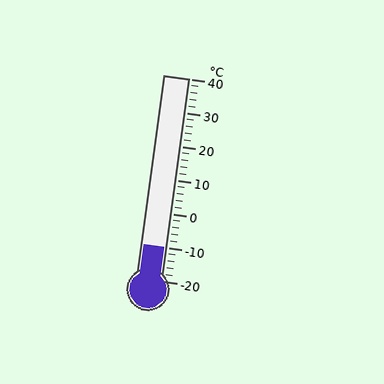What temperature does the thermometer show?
The thermometer shows approximately -10°C.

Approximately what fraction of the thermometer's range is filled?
The thermometer is filled to approximately 15% of its range.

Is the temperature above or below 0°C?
The temperature is below 0°C.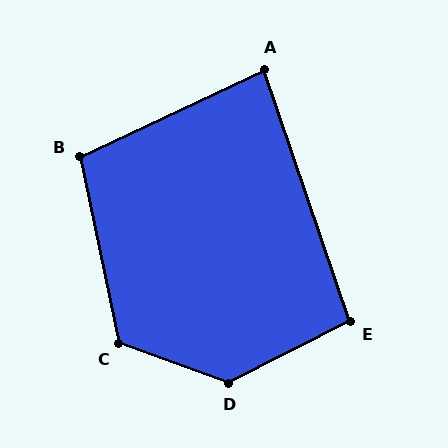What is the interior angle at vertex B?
Approximately 103 degrees (obtuse).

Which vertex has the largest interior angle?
D, at approximately 133 degrees.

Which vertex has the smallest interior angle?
A, at approximately 84 degrees.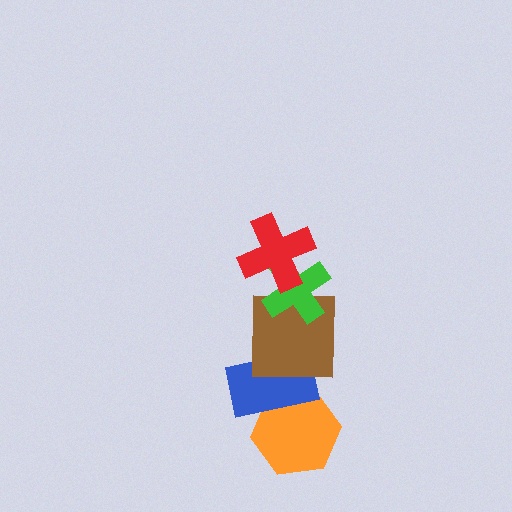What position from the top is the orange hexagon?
The orange hexagon is 5th from the top.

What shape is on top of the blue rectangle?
The brown square is on top of the blue rectangle.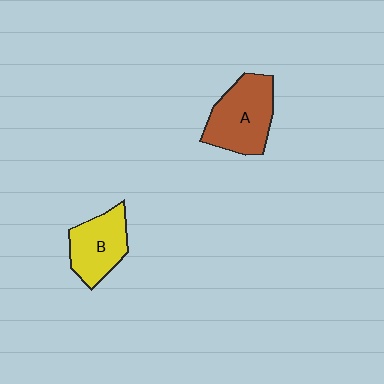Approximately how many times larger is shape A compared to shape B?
Approximately 1.3 times.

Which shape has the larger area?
Shape A (brown).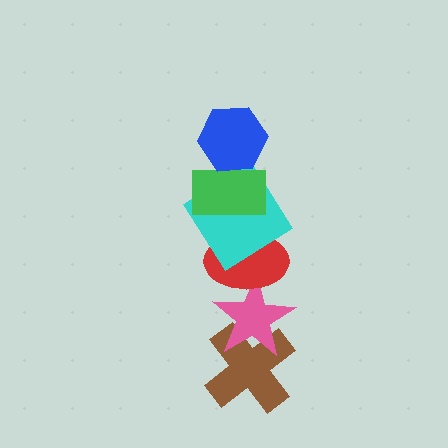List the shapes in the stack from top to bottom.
From top to bottom: the blue hexagon, the green rectangle, the cyan diamond, the red ellipse, the pink star, the brown cross.